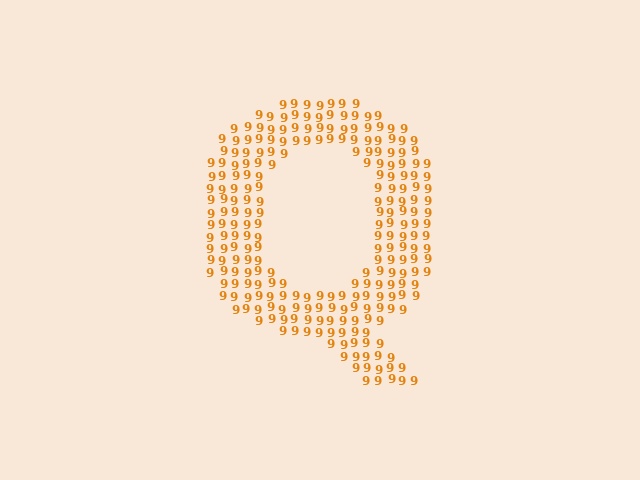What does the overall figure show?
The overall figure shows the letter Q.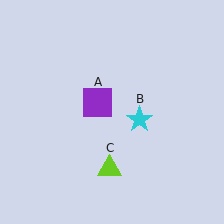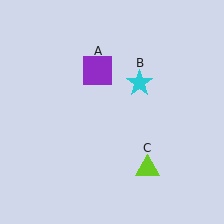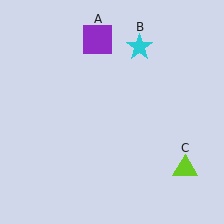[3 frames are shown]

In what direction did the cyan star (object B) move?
The cyan star (object B) moved up.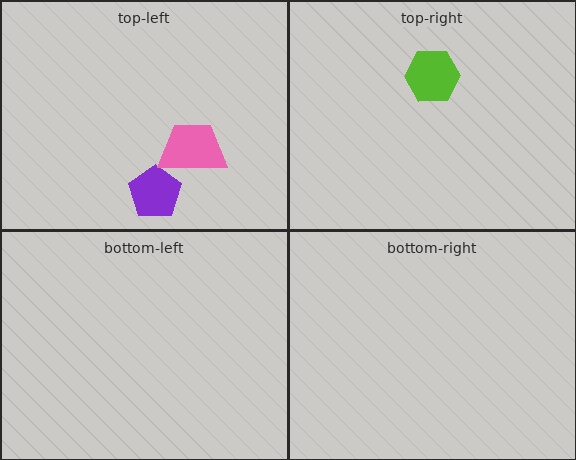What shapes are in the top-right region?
The lime hexagon.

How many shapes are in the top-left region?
2.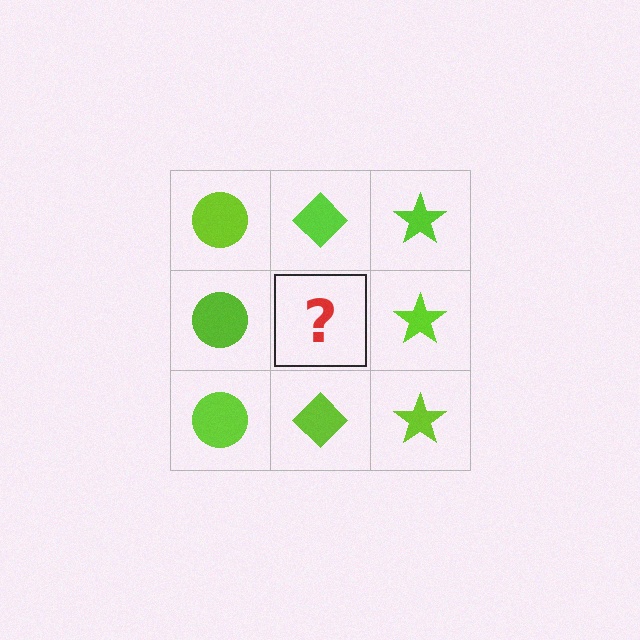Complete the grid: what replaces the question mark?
The question mark should be replaced with a lime diamond.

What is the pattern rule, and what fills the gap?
The rule is that each column has a consistent shape. The gap should be filled with a lime diamond.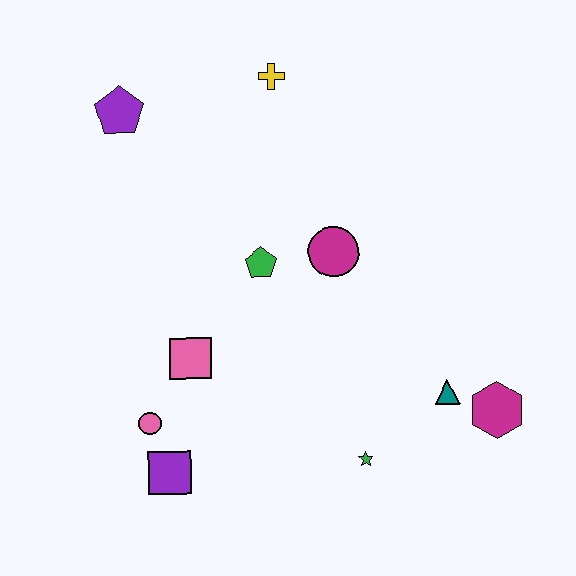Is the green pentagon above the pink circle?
Yes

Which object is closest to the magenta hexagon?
The teal triangle is closest to the magenta hexagon.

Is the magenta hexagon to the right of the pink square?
Yes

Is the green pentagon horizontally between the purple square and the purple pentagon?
No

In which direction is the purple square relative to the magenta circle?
The purple square is below the magenta circle.